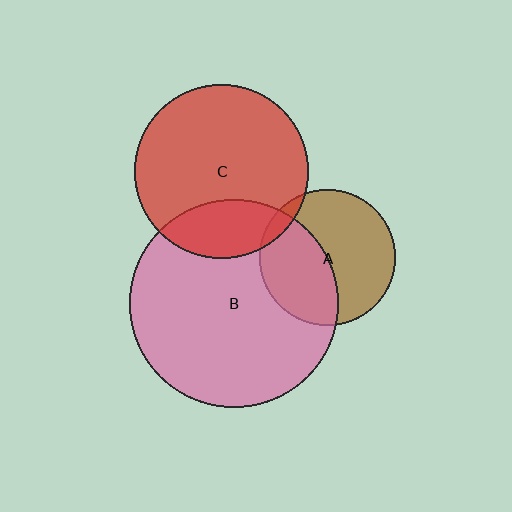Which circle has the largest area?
Circle B (pink).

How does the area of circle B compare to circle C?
Approximately 1.4 times.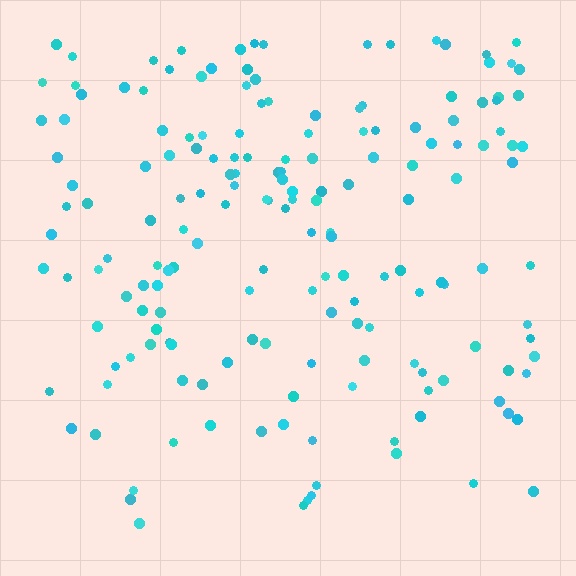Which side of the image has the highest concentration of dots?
The top.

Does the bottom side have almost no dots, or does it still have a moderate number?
Still a moderate number, just noticeably fewer than the top.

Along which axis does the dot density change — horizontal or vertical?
Vertical.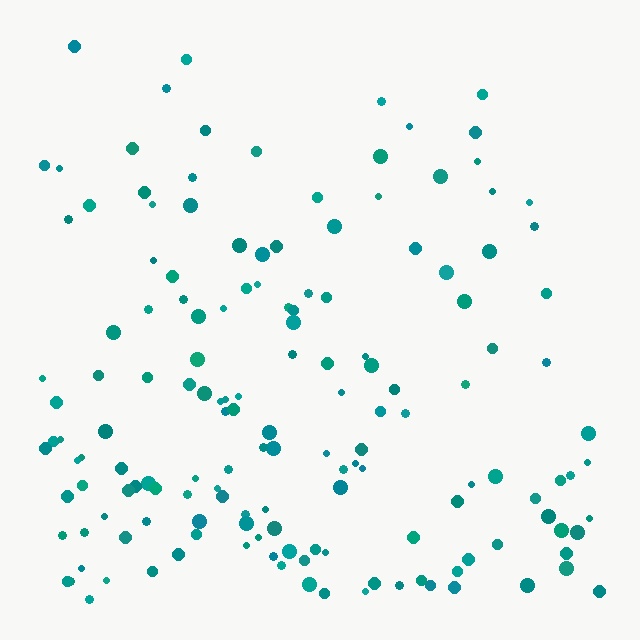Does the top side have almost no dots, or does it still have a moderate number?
Still a moderate number, just noticeably fewer than the bottom.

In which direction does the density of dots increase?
From top to bottom, with the bottom side densest.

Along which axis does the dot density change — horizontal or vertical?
Vertical.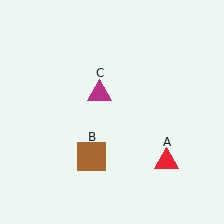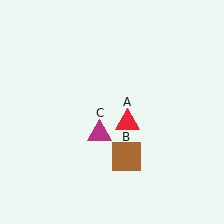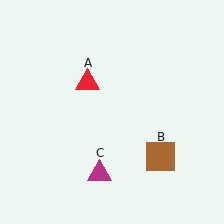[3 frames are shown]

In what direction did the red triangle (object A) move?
The red triangle (object A) moved up and to the left.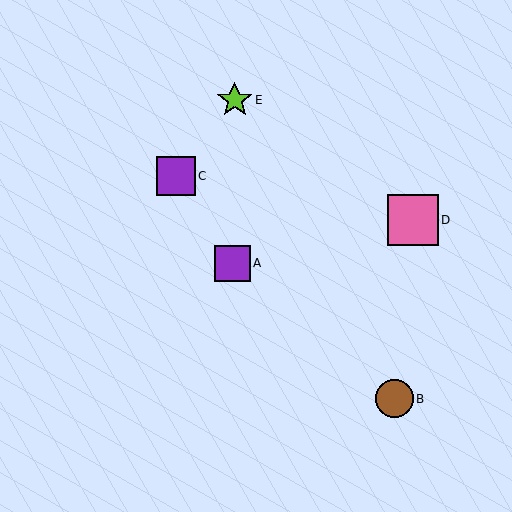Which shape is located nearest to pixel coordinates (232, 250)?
The purple square (labeled A) at (232, 263) is nearest to that location.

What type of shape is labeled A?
Shape A is a purple square.